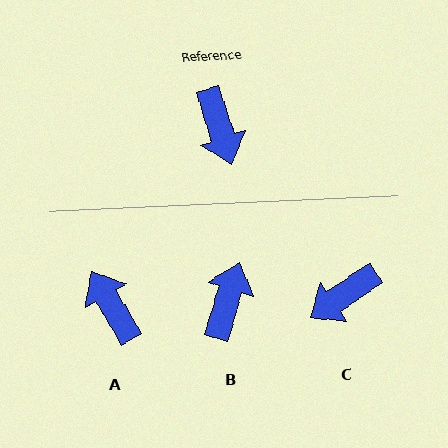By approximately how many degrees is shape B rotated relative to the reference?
Approximately 145 degrees counter-clockwise.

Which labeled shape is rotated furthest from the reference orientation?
A, about 168 degrees away.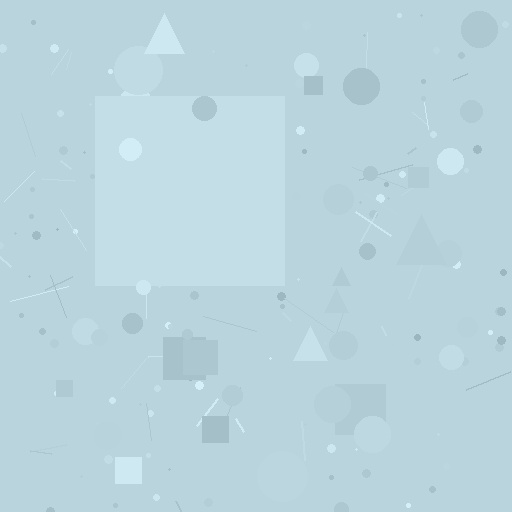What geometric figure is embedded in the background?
A square is embedded in the background.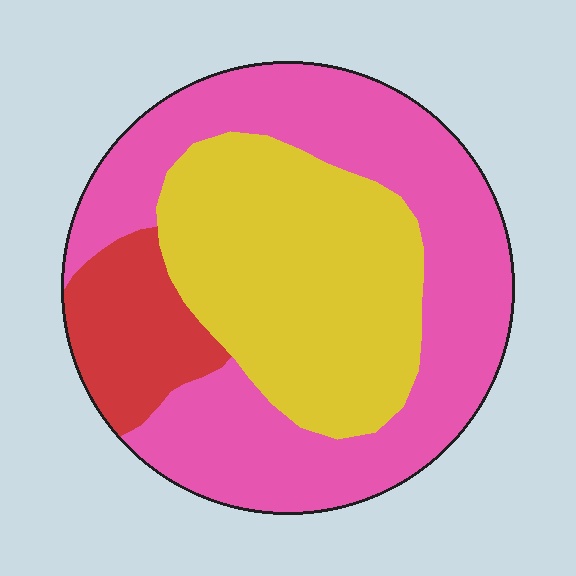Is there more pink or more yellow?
Pink.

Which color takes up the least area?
Red, at roughly 15%.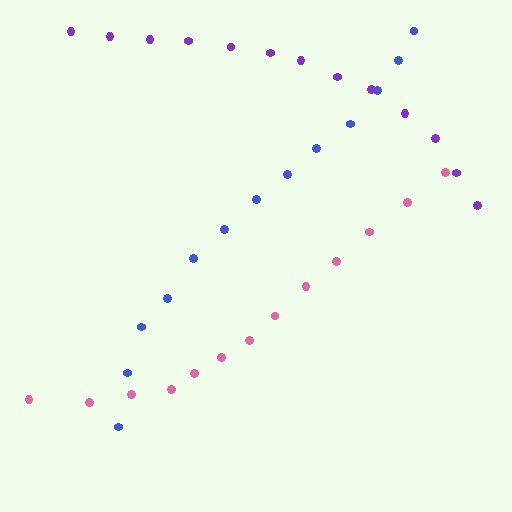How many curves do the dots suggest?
There are 3 distinct paths.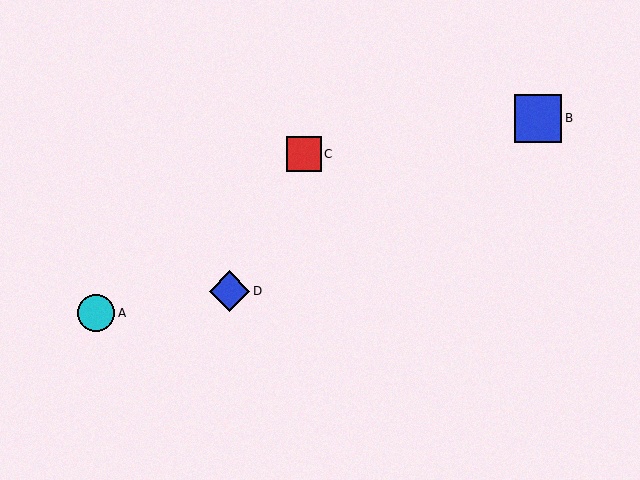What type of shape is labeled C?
Shape C is a red square.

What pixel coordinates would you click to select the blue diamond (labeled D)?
Click at (230, 291) to select the blue diamond D.